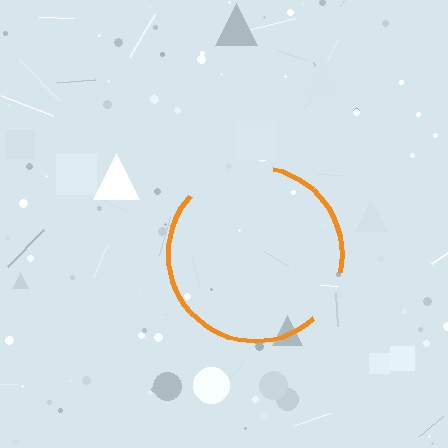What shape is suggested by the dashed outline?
The dashed outline suggests a circle.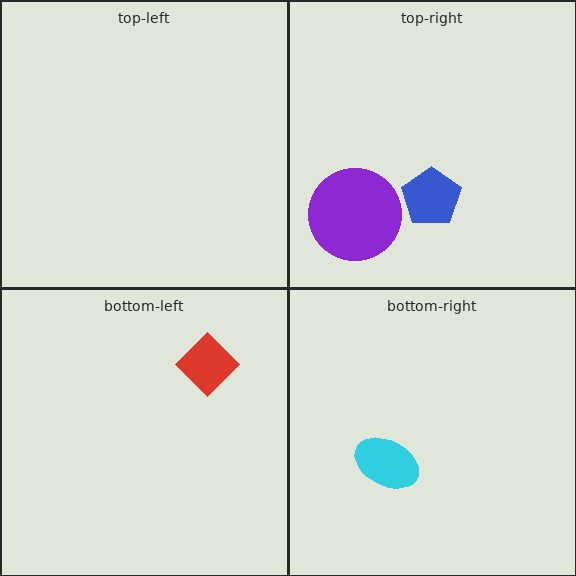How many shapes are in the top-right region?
2.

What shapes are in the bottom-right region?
The cyan ellipse.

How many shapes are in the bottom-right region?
1.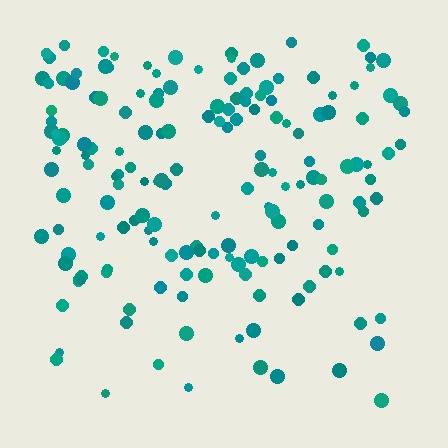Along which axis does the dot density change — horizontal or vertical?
Vertical.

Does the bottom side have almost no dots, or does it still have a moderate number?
Still a moderate number, just noticeably fewer than the top.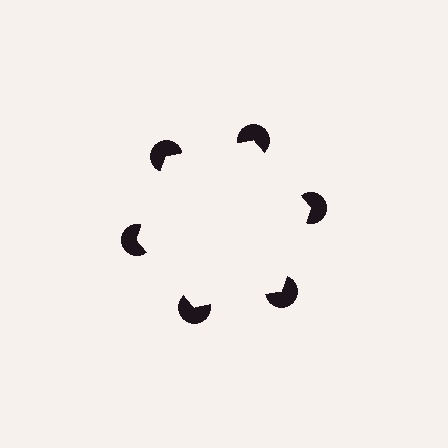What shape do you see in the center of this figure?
An illusory hexagon — its edges are inferred from the aligned wedge cuts in the pac-man discs, not physically drawn.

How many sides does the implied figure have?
6 sides.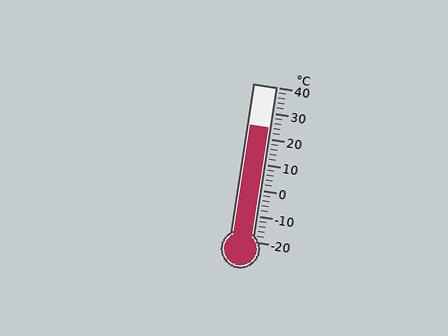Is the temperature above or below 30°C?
The temperature is below 30°C.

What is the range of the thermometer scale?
The thermometer scale ranges from -20°C to 40°C.